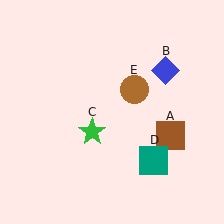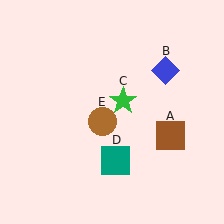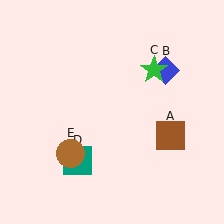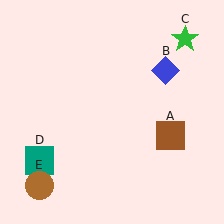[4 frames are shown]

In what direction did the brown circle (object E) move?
The brown circle (object E) moved down and to the left.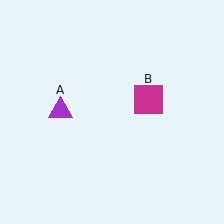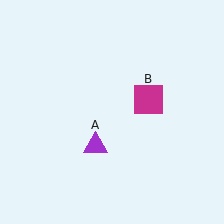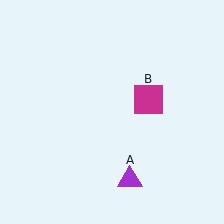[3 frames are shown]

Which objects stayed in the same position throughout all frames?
Magenta square (object B) remained stationary.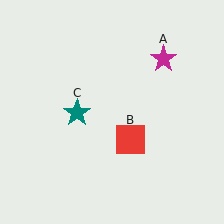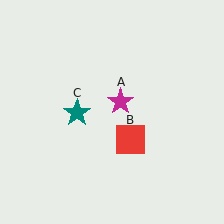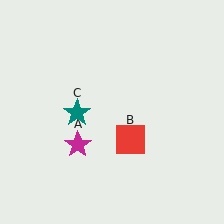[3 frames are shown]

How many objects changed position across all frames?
1 object changed position: magenta star (object A).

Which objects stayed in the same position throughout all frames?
Red square (object B) and teal star (object C) remained stationary.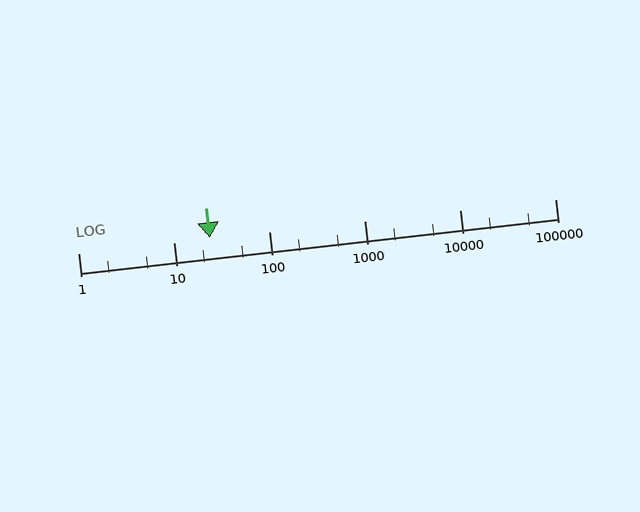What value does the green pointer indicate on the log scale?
The pointer indicates approximately 24.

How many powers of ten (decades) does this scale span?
The scale spans 5 decades, from 1 to 100000.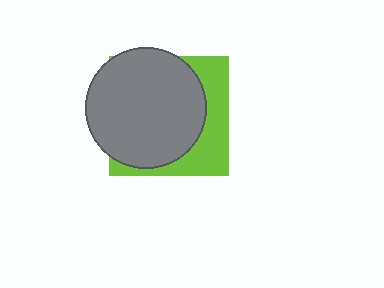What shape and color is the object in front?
The object in front is a gray circle.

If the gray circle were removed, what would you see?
You would see the complete lime square.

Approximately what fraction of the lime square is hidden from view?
Roughly 67% of the lime square is hidden behind the gray circle.